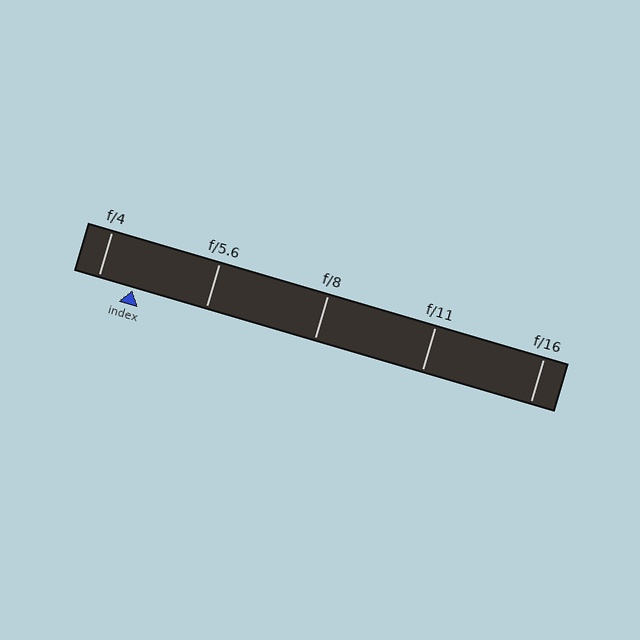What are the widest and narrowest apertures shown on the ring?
The widest aperture shown is f/4 and the narrowest is f/16.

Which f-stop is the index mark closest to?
The index mark is closest to f/4.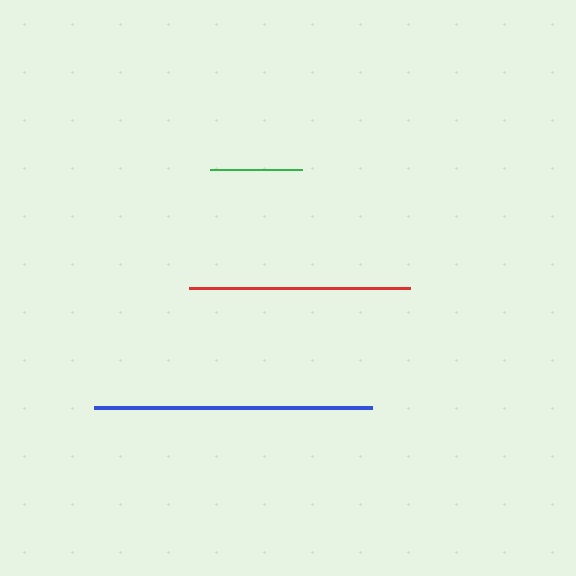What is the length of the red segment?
The red segment is approximately 221 pixels long.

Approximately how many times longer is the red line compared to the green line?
The red line is approximately 2.4 times the length of the green line.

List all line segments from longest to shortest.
From longest to shortest: blue, red, green.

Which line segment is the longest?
The blue line is the longest at approximately 277 pixels.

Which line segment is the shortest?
The green line is the shortest at approximately 92 pixels.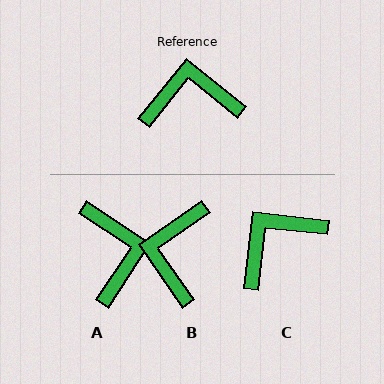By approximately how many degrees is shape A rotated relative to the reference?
Approximately 85 degrees clockwise.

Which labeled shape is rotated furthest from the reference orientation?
A, about 85 degrees away.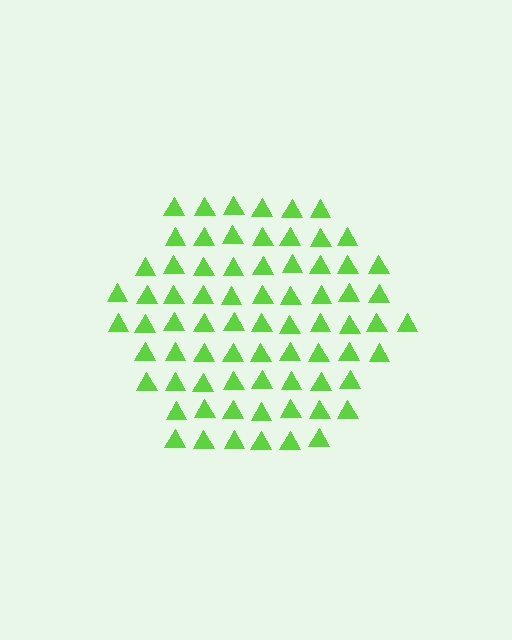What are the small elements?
The small elements are triangles.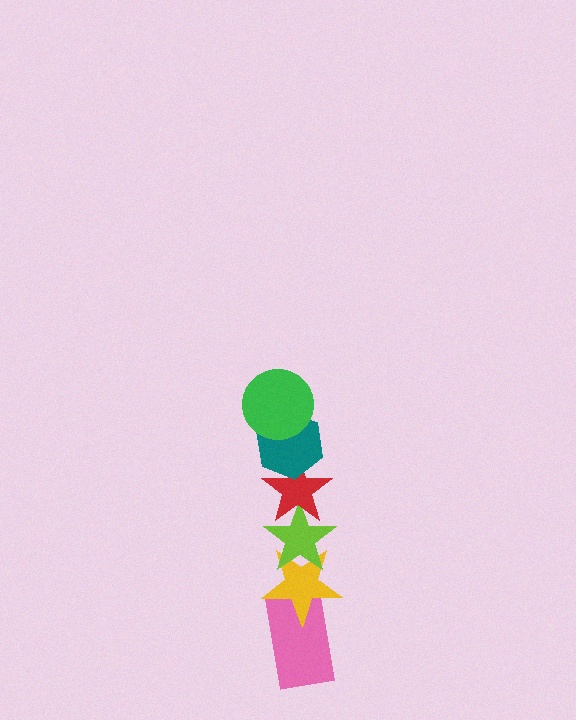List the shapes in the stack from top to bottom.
From top to bottom: the green circle, the teal hexagon, the red star, the lime star, the yellow star, the pink rectangle.